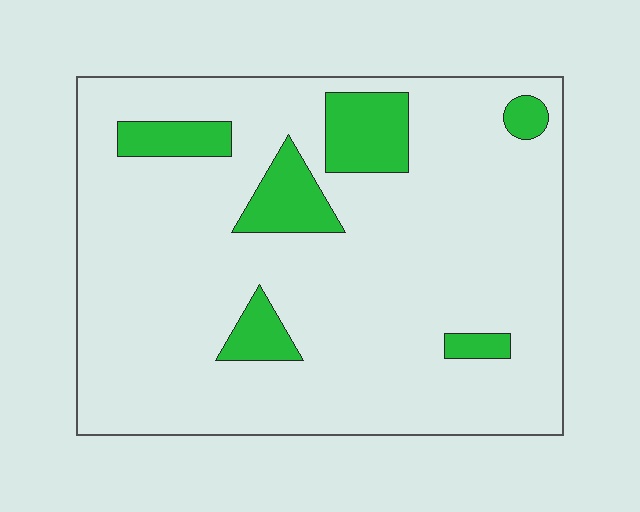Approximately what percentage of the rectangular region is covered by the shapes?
Approximately 15%.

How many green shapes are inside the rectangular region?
6.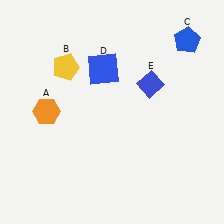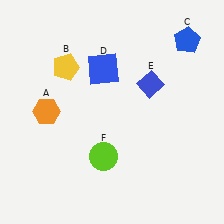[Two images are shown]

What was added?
A lime circle (F) was added in Image 2.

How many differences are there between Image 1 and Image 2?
There is 1 difference between the two images.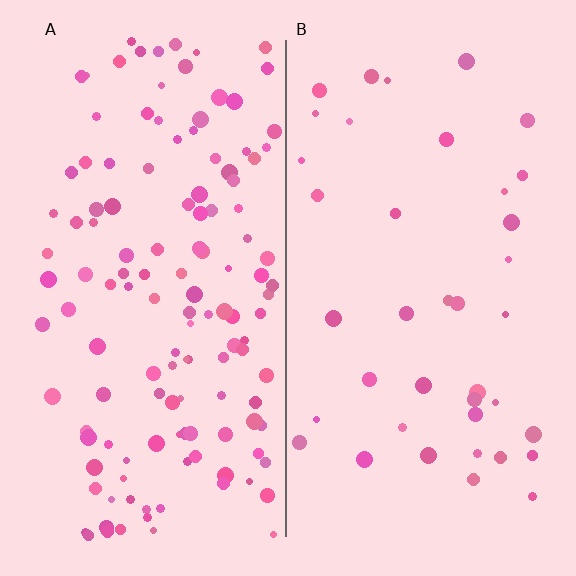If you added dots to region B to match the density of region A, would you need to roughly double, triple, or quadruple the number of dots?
Approximately triple.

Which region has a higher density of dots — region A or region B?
A (the left).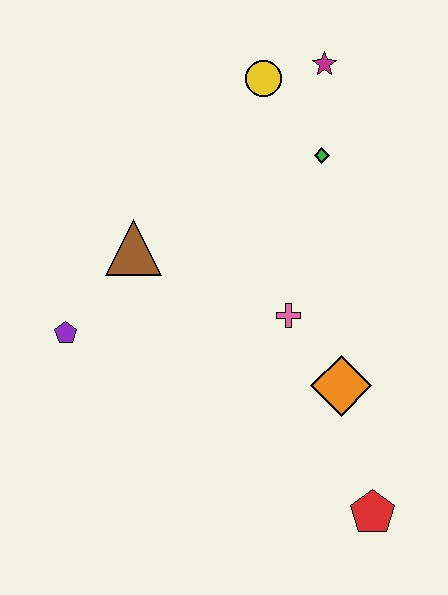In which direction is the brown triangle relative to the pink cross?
The brown triangle is to the left of the pink cross.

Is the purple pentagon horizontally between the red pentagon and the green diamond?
No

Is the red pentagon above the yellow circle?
No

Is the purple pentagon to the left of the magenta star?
Yes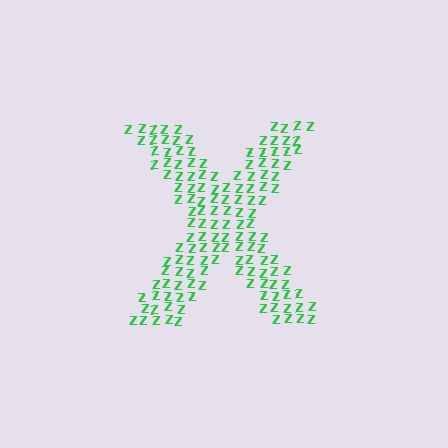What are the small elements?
The small elements are letter Z's.